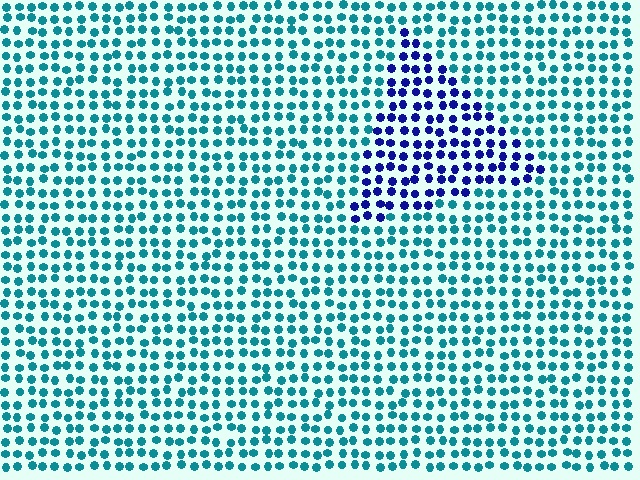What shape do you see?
I see a triangle.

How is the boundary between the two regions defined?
The boundary is defined purely by a slight shift in hue (about 55 degrees). Spacing, size, and orientation are identical on both sides.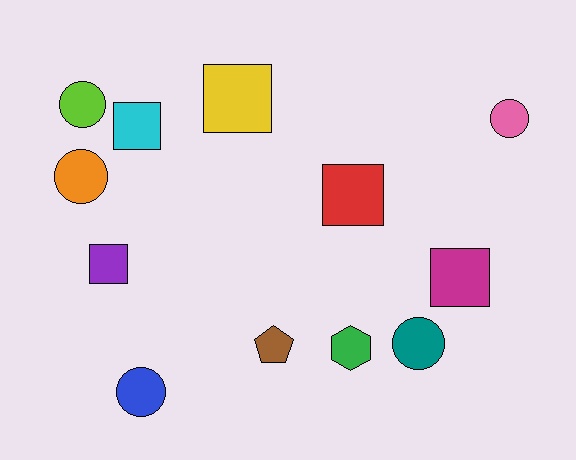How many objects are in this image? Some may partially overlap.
There are 12 objects.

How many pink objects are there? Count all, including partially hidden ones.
There is 1 pink object.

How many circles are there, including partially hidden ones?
There are 5 circles.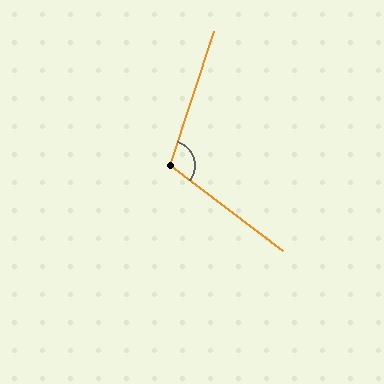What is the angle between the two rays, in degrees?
Approximately 109 degrees.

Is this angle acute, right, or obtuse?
It is obtuse.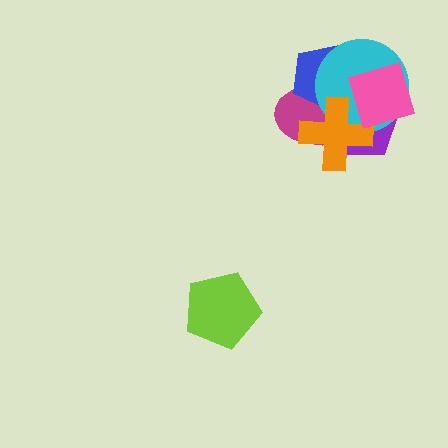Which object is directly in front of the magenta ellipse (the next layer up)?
The blue pentagon is directly in front of the magenta ellipse.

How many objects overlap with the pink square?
3 objects overlap with the pink square.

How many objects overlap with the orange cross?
4 objects overlap with the orange cross.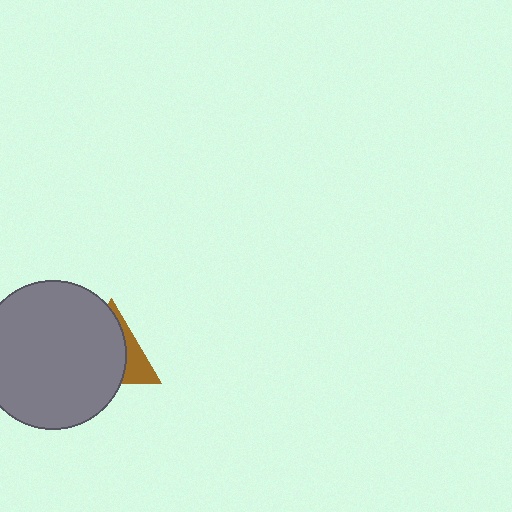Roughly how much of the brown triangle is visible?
A small part of it is visible (roughly 30%).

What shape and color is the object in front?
The object in front is a gray circle.